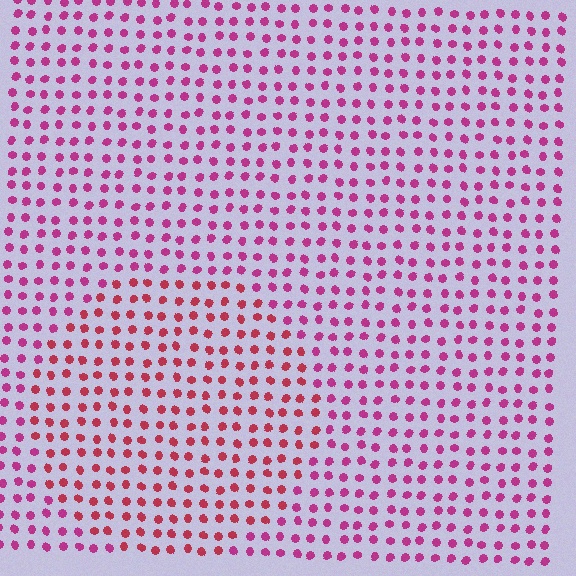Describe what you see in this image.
The image is filled with small magenta elements in a uniform arrangement. A circle-shaped region is visible where the elements are tinted to a slightly different hue, forming a subtle color boundary.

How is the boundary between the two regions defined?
The boundary is defined purely by a slight shift in hue (about 28 degrees). Spacing, size, and orientation are identical on both sides.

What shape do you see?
I see a circle.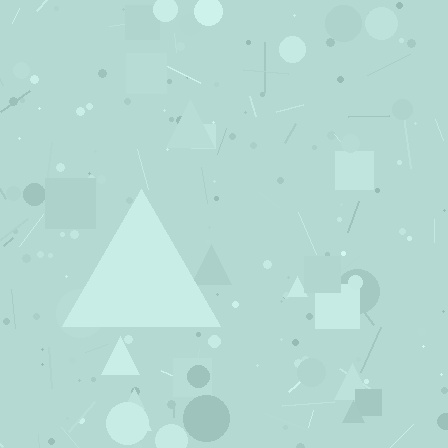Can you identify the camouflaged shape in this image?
The camouflaged shape is a triangle.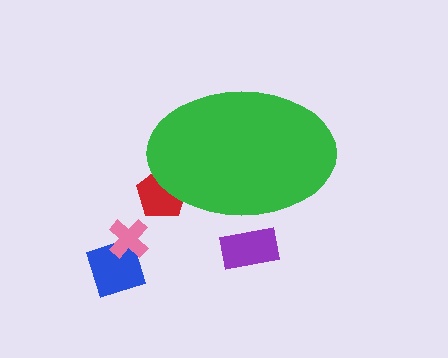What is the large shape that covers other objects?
A green ellipse.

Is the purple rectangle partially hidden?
Yes, the purple rectangle is partially hidden behind the green ellipse.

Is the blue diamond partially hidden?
No, the blue diamond is fully visible.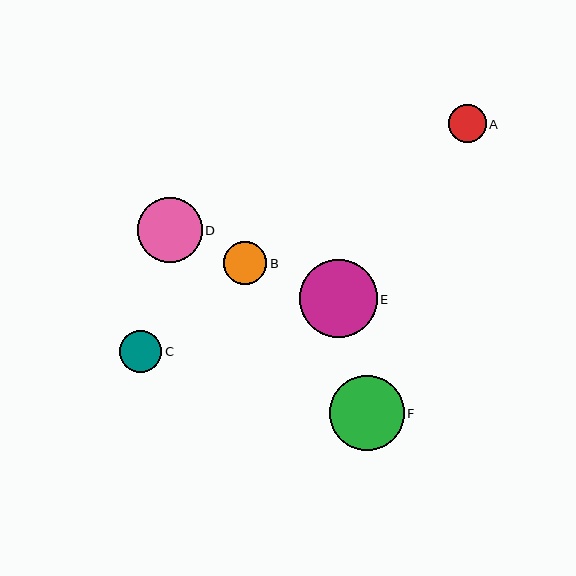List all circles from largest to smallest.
From largest to smallest: E, F, D, B, C, A.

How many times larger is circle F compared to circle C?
Circle F is approximately 1.8 times the size of circle C.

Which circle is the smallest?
Circle A is the smallest with a size of approximately 38 pixels.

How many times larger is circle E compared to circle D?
Circle E is approximately 1.2 times the size of circle D.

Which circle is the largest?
Circle E is the largest with a size of approximately 78 pixels.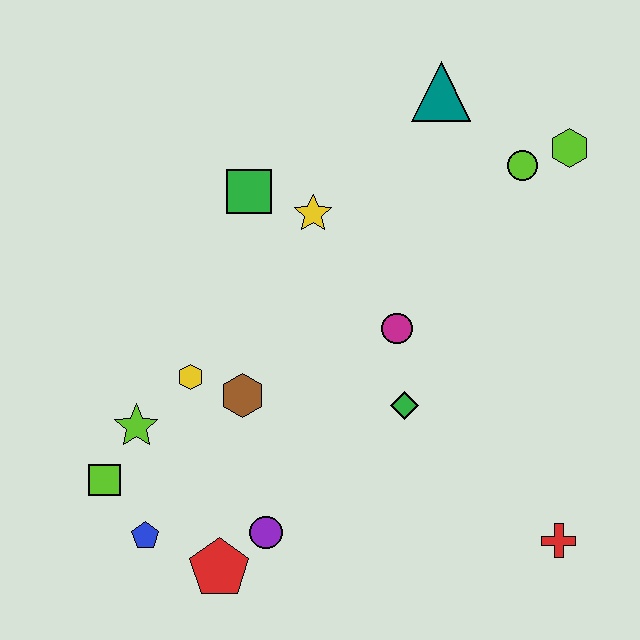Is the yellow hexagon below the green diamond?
No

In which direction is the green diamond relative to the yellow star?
The green diamond is below the yellow star.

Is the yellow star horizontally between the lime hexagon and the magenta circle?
No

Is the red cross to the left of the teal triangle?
No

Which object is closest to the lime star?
The lime square is closest to the lime star.